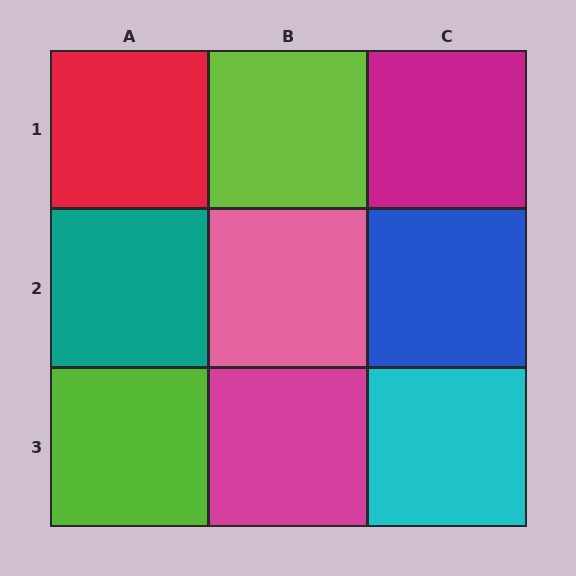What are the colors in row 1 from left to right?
Red, lime, magenta.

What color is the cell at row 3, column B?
Magenta.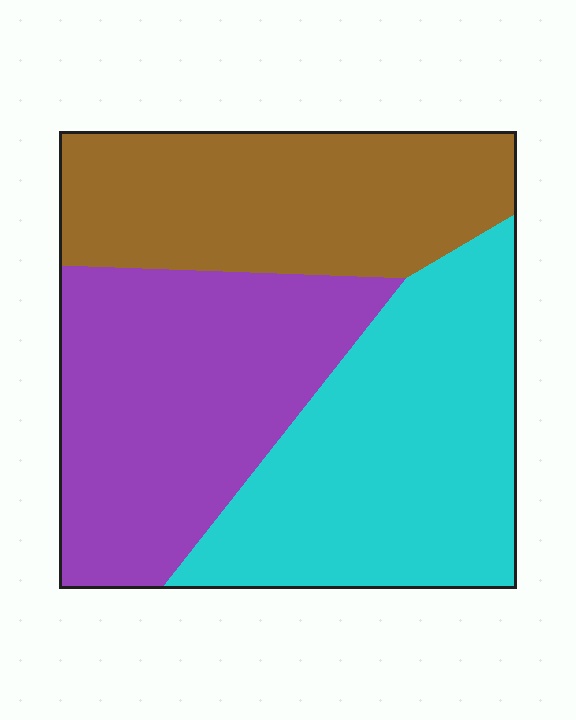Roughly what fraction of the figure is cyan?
Cyan covers roughly 35% of the figure.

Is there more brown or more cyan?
Cyan.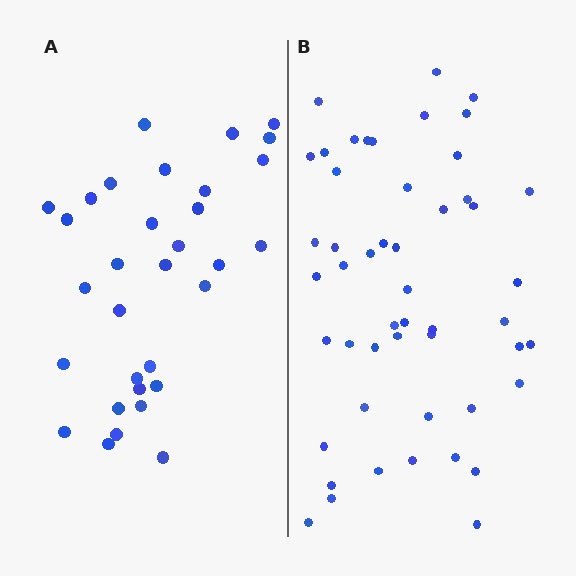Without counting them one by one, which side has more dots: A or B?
Region B (the right region) has more dots.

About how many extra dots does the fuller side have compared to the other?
Region B has approximately 20 more dots than region A.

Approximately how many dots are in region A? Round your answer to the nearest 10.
About 30 dots. (The exact count is 32, which rounds to 30.)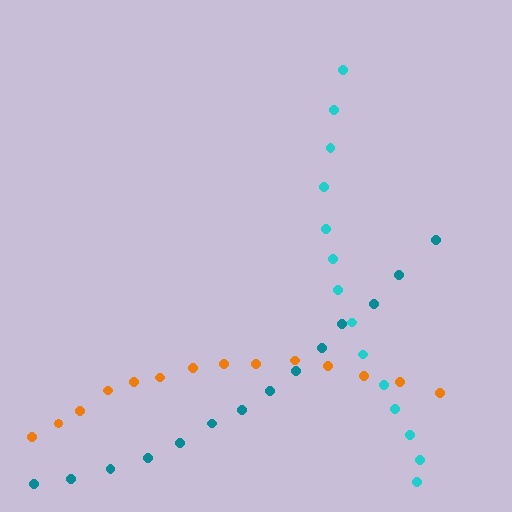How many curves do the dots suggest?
There are 3 distinct paths.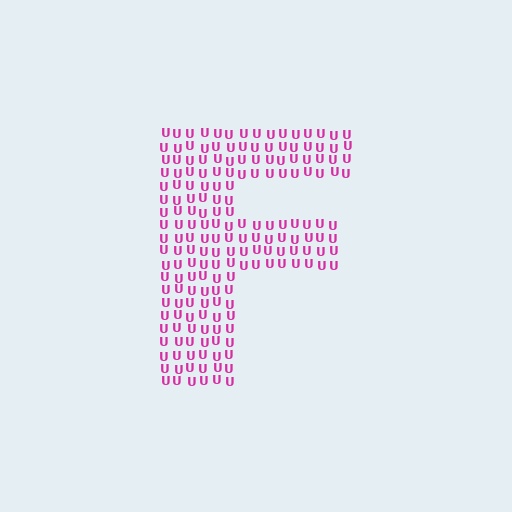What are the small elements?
The small elements are letter U's.